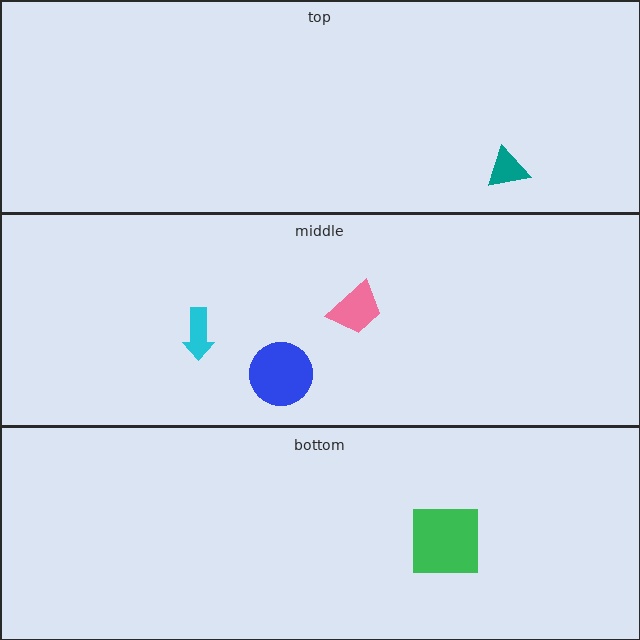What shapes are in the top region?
The teal triangle.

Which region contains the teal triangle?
The top region.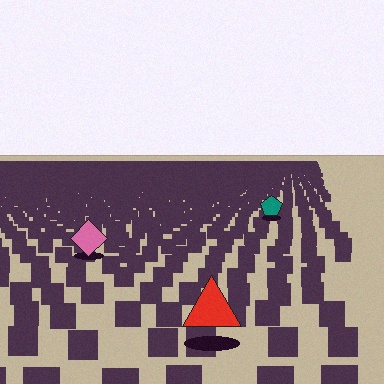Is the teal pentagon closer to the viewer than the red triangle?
No. The red triangle is closer — you can tell from the texture gradient: the ground texture is coarser near it.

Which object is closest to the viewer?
The red triangle is closest. The texture marks near it are larger and more spread out.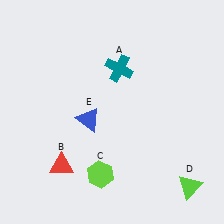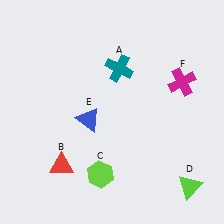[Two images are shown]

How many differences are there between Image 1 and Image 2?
There is 1 difference between the two images.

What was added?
A magenta cross (F) was added in Image 2.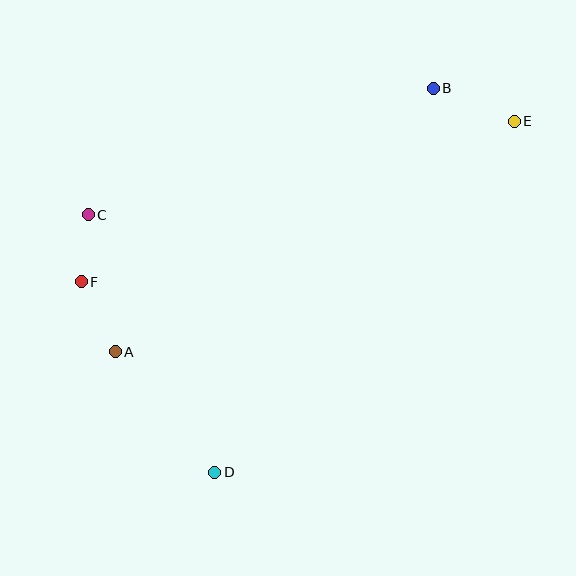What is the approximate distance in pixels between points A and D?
The distance between A and D is approximately 156 pixels.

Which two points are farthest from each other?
Points E and F are farthest from each other.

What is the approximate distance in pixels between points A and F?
The distance between A and F is approximately 78 pixels.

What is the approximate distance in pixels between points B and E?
The distance between B and E is approximately 88 pixels.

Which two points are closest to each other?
Points C and F are closest to each other.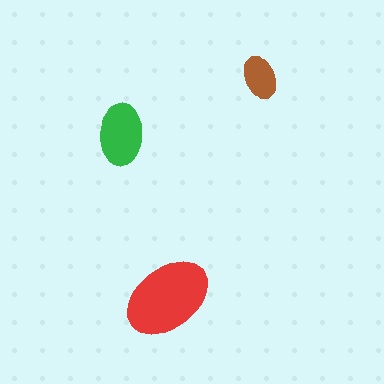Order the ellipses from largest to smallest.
the red one, the green one, the brown one.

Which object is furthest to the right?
The brown ellipse is rightmost.